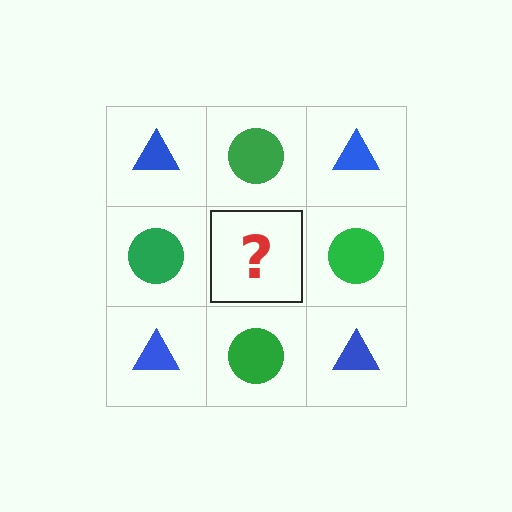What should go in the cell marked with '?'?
The missing cell should contain a blue triangle.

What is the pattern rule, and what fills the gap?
The rule is that it alternates blue triangle and green circle in a checkerboard pattern. The gap should be filled with a blue triangle.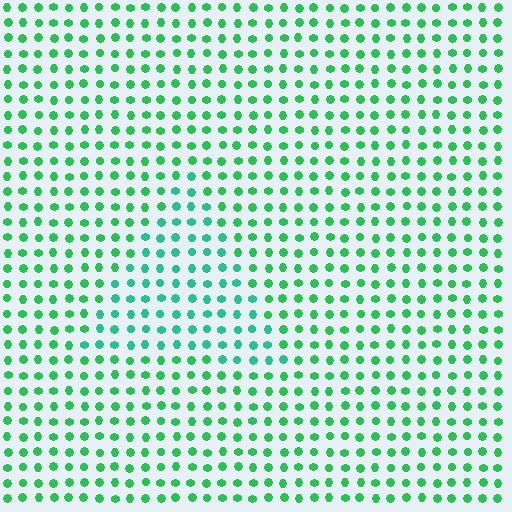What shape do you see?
I see a triangle.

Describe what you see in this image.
The image is filled with small green elements in a uniform arrangement. A triangle-shaped region is visible where the elements are tinted to a slightly different hue, forming a subtle color boundary.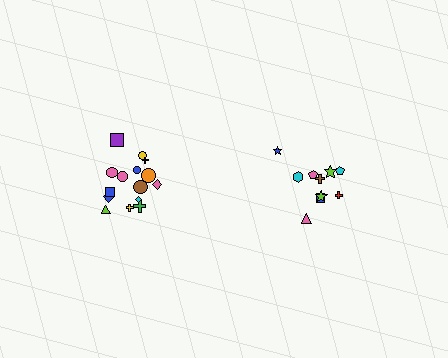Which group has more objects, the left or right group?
The left group.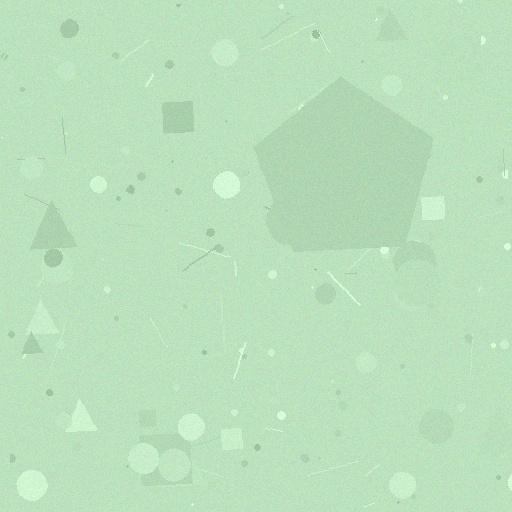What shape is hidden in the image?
A pentagon is hidden in the image.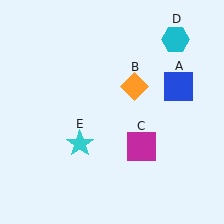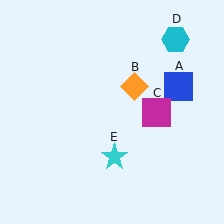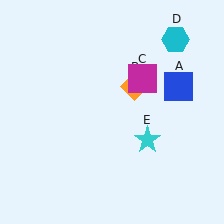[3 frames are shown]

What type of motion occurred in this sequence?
The magenta square (object C), cyan star (object E) rotated counterclockwise around the center of the scene.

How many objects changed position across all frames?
2 objects changed position: magenta square (object C), cyan star (object E).